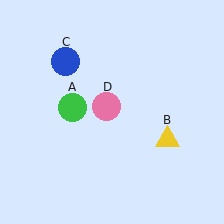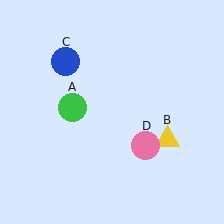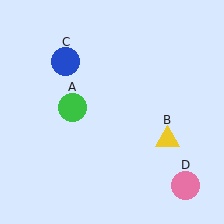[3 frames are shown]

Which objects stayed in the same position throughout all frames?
Green circle (object A) and yellow triangle (object B) and blue circle (object C) remained stationary.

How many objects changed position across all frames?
1 object changed position: pink circle (object D).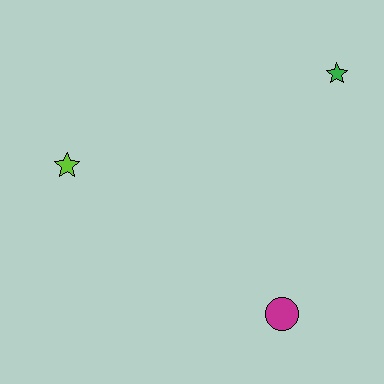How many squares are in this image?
There are no squares.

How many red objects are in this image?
There are no red objects.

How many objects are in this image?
There are 3 objects.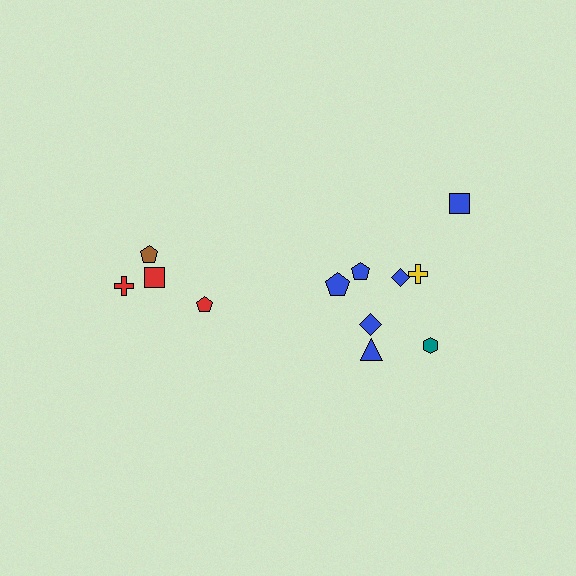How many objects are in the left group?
There are 4 objects.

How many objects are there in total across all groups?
There are 12 objects.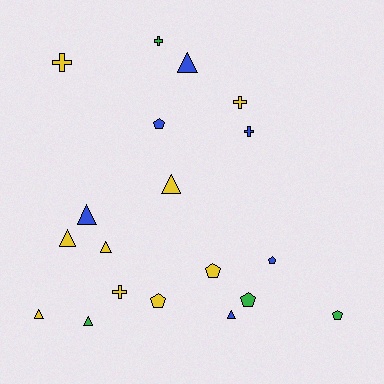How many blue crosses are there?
There is 1 blue cross.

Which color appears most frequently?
Yellow, with 9 objects.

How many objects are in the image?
There are 19 objects.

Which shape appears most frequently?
Triangle, with 8 objects.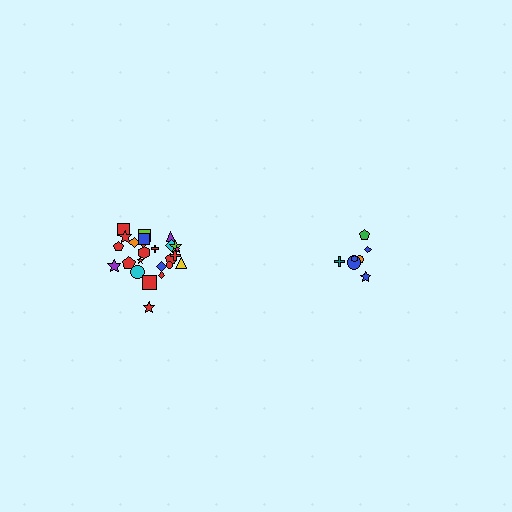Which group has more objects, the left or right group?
The left group.